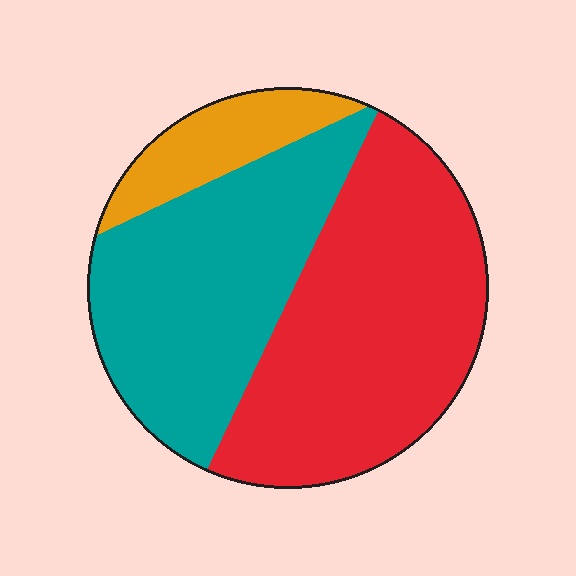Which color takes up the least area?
Orange, at roughly 10%.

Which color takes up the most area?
Red, at roughly 50%.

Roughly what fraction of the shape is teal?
Teal takes up about two fifths (2/5) of the shape.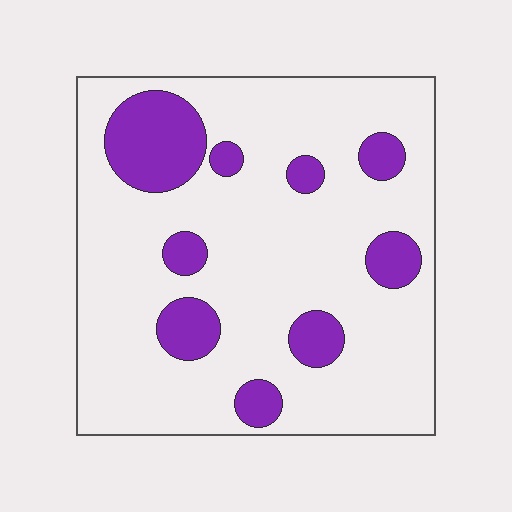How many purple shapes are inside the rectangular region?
9.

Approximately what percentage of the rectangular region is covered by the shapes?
Approximately 20%.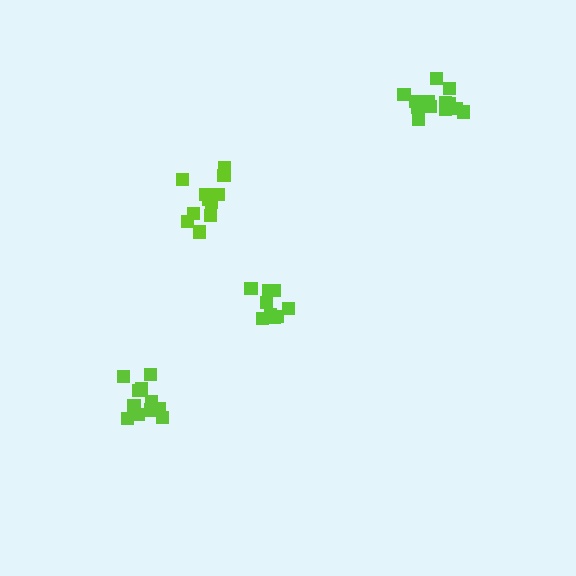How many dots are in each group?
Group 1: 13 dots, Group 2: 11 dots, Group 3: 9 dots, Group 4: 12 dots (45 total).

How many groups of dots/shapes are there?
There are 4 groups.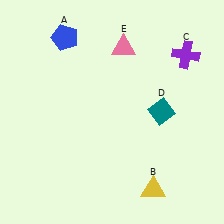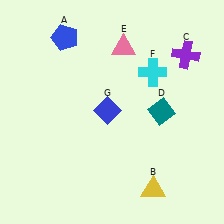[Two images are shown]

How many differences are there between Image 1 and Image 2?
There are 2 differences between the two images.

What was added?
A cyan cross (F), a blue diamond (G) were added in Image 2.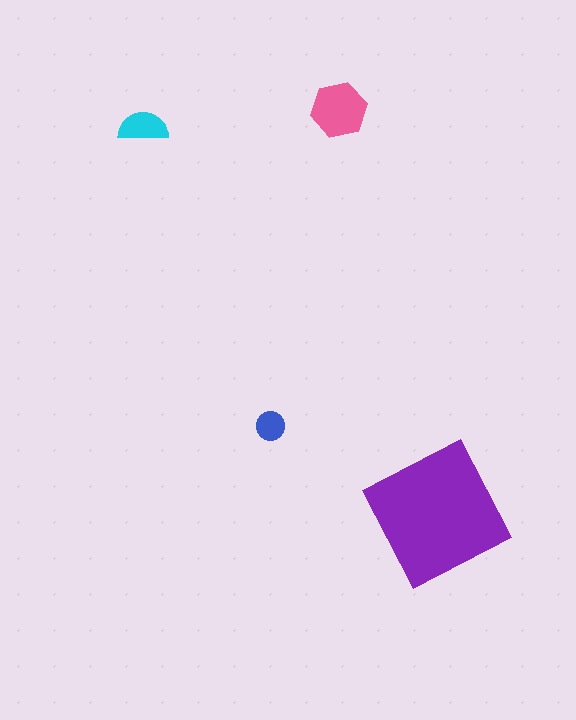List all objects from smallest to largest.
The blue circle, the cyan semicircle, the pink hexagon, the purple square.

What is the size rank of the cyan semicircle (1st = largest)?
3rd.